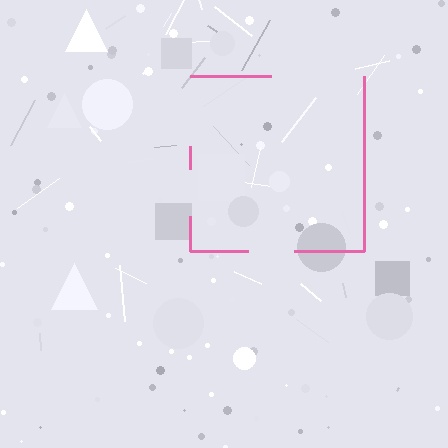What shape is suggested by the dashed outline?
The dashed outline suggests a square.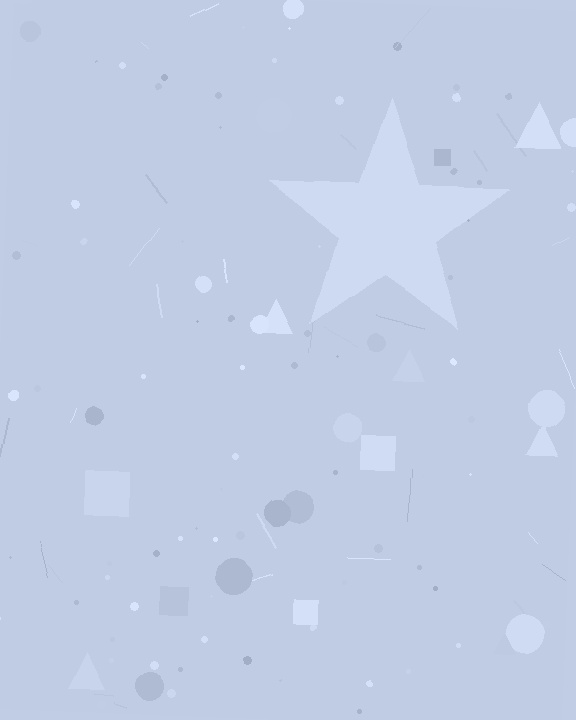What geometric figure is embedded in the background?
A star is embedded in the background.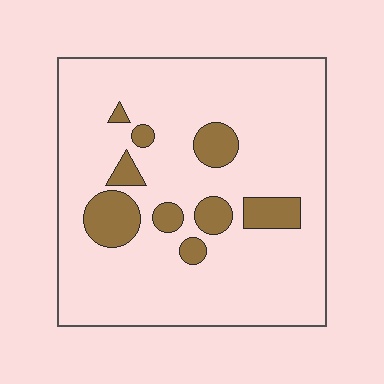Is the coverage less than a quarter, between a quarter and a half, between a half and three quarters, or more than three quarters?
Less than a quarter.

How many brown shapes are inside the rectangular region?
9.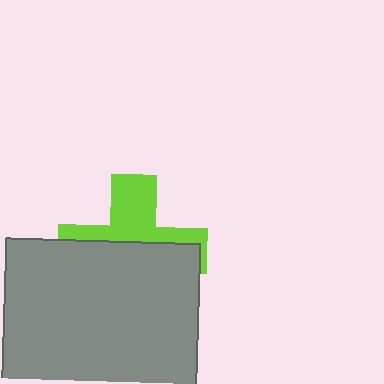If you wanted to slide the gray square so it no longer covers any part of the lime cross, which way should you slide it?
Slide it down — that is the most direct way to separate the two shapes.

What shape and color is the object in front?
The object in front is a gray square.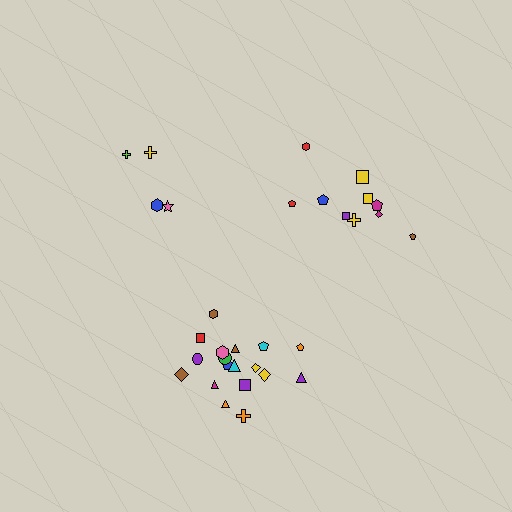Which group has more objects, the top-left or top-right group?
The top-right group.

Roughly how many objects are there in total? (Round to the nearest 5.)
Roughly 30 objects in total.